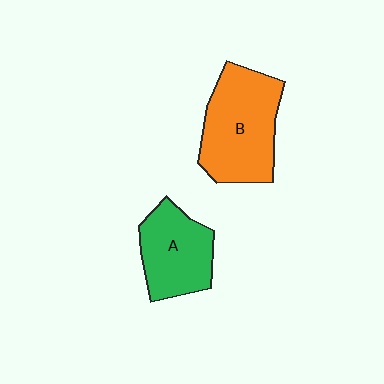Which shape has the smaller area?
Shape A (green).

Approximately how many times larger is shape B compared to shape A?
Approximately 1.4 times.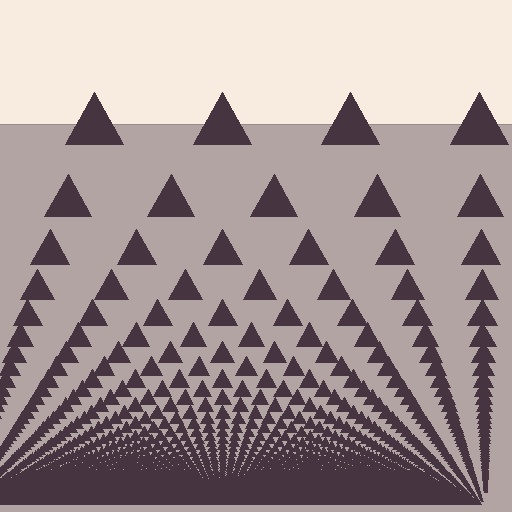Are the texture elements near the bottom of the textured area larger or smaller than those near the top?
Smaller. The gradient is inverted — elements near the bottom are smaller and denser.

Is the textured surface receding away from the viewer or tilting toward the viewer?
The surface appears to tilt toward the viewer. Texture elements get larger and sparser toward the top.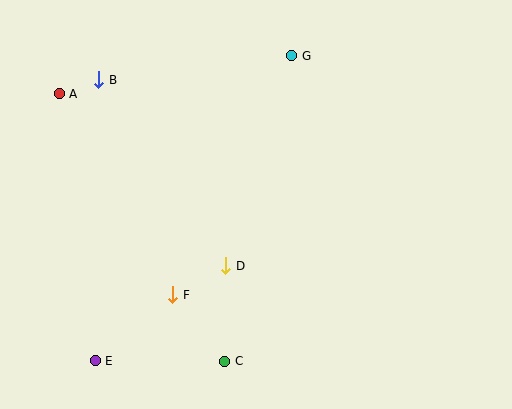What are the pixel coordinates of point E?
Point E is at (95, 361).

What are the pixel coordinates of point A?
Point A is at (59, 94).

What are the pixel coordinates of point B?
Point B is at (99, 80).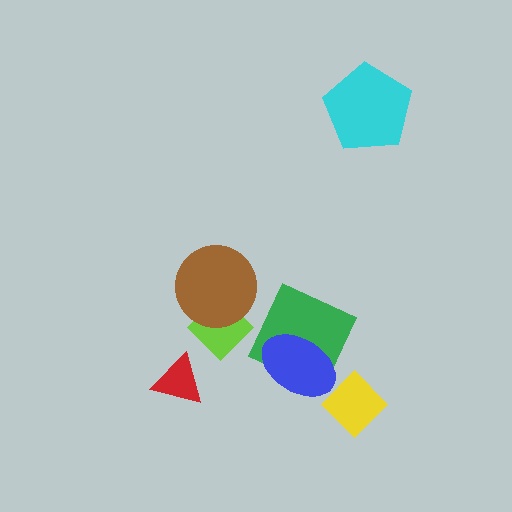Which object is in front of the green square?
The blue ellipse is in front of the green square.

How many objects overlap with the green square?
1 object overlaps with the green square.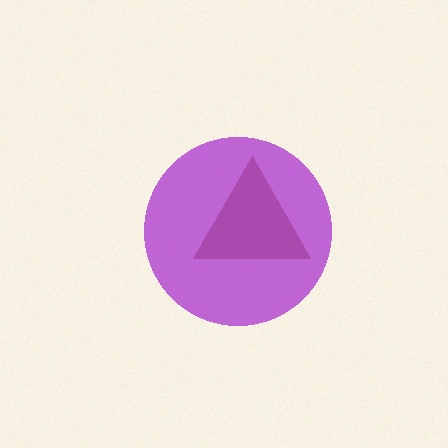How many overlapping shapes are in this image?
There are 2 overlapping shapes in the image.